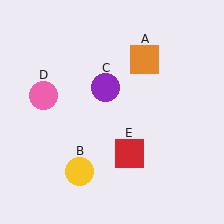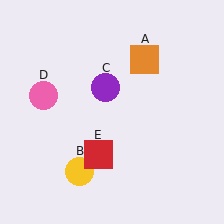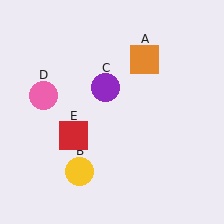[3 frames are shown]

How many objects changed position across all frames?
1 object changed position: red square (object E).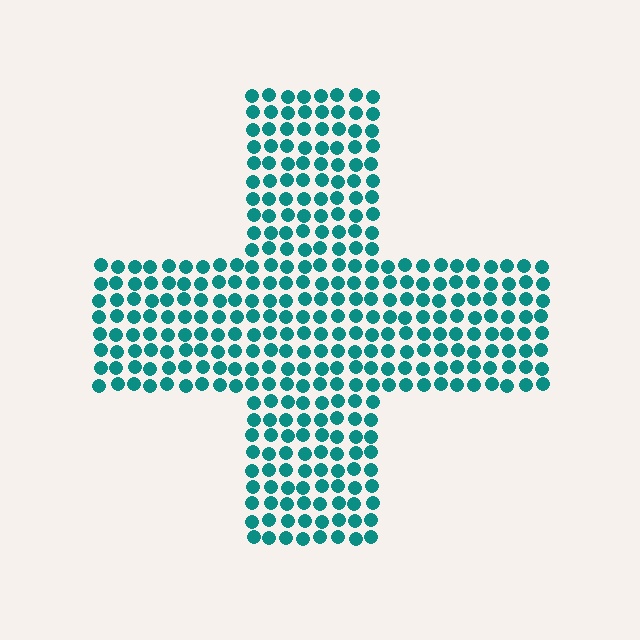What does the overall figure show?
The overall figure shows a cross.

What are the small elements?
The small elements are circles.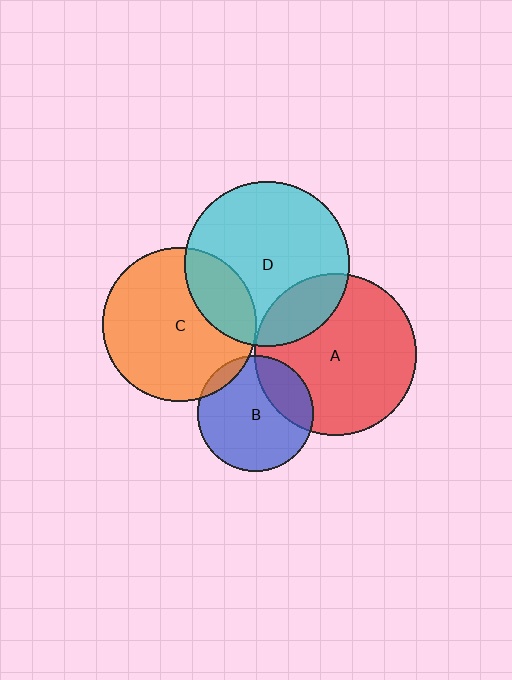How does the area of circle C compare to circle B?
Approximately 1.8 times.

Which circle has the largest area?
Circle D (cyan).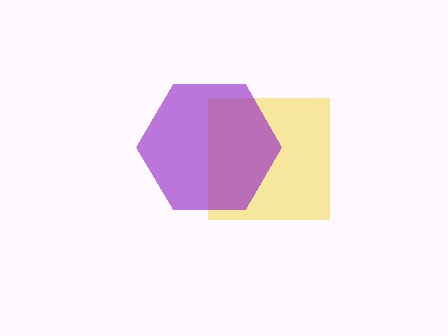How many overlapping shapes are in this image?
There are 2 overlapping shapes in the image.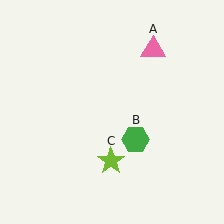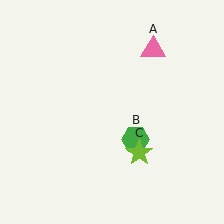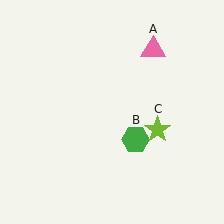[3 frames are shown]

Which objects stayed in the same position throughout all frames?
Pink triangle (object A) and green hexagon (object B) remained stationary.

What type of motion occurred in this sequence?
The lime star (object C) rotated counterclockwise around the center of the scene.